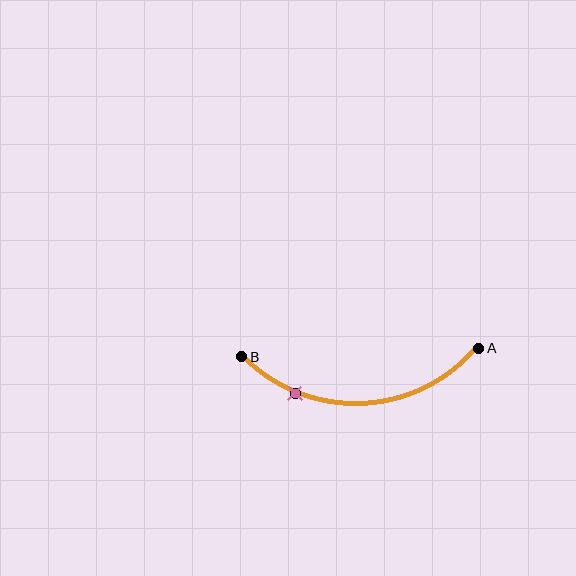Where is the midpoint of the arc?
The arc midpoint is the point on the curve farthest from the straight line joining A and B. It sits below that line.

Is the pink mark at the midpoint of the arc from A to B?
No. The pink mark lies on the arc but is closer to endpoint B. The arc midpoint would be at the point on the curve equidistant along the arc from both A and B.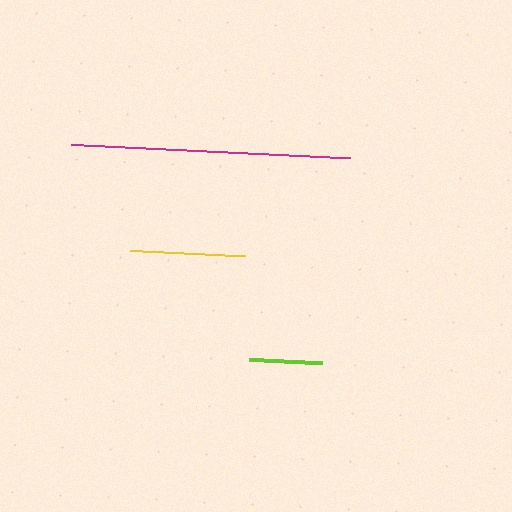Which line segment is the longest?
The magenta line is the longest at approximately 279 pixels.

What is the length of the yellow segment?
The yellow segment is approximately 115 pixels long.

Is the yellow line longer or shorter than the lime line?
The yellow line is longer than the lime line.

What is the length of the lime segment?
The lime segment is approximately 73 pixels long.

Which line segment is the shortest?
The lime line is the shortest at approximately 73 pixels.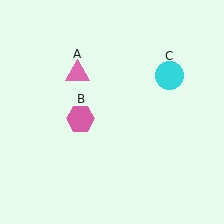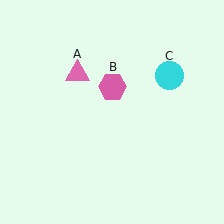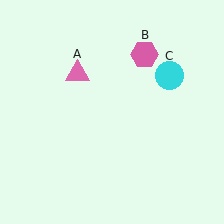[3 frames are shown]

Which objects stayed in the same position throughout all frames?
Pink triangle (object A) and cyan circle (object C) remained stationary.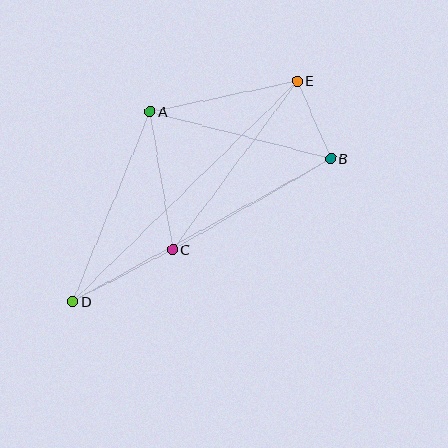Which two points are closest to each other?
Points B and E are closest to each other.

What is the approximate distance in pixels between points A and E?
The distance between A and E is approximately 150 pixels.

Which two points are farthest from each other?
Points D and E are farthest from each other.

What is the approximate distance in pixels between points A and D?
The distance between A and D is approximately 205 pixels.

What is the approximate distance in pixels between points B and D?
The distance between B and D is approximately 295 pixels.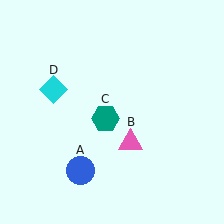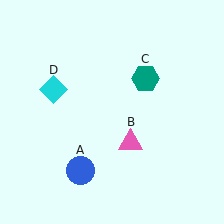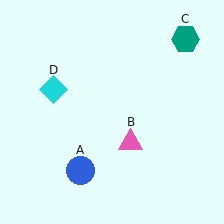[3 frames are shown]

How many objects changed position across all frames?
1 object changed position: teal hexagon (object C).